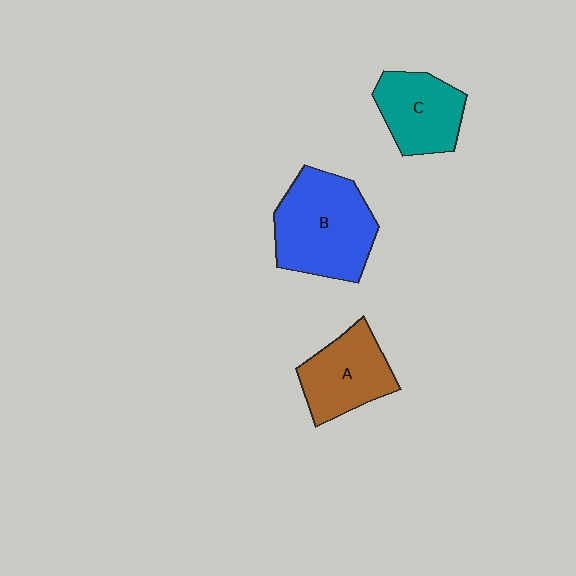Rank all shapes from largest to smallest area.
From largest to smallest: B (blue), A (brown), C (teal).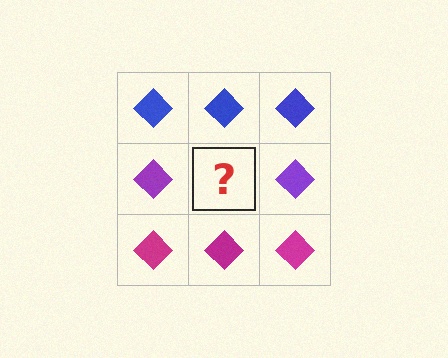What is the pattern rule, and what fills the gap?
The rule is that each row has a consistent color. The gap should be filled with a purple diamond.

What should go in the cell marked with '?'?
The missing cell should contain a purple diamond.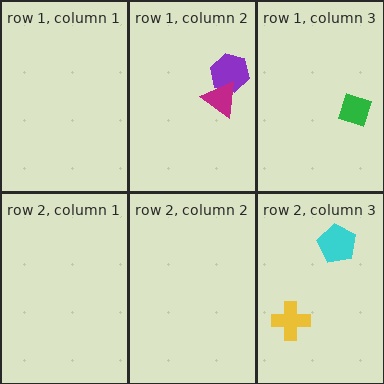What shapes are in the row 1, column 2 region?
The purple hexagon, the magenta triangle.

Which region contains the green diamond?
The row 1, column 3 region.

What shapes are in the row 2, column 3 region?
The cyan pentagon, the yellow cross.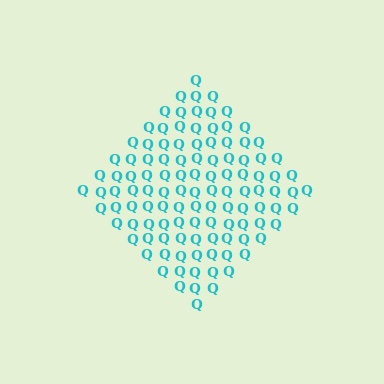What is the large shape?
The large shape is a diamond.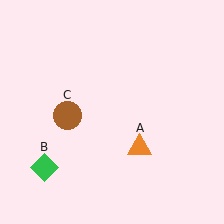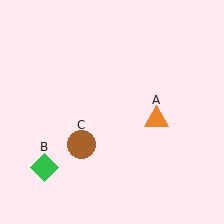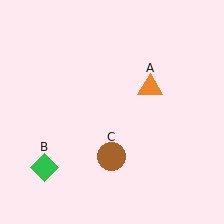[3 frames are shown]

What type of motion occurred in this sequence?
The orange triangle (object A), brown circle (object C) rotated counterclockwise around the center of the scene.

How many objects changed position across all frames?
2 objects changed position: orange triangle (object A), brown circle (object C).